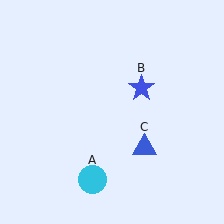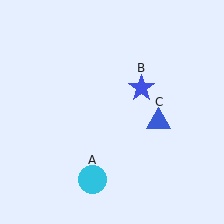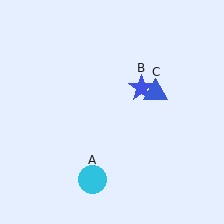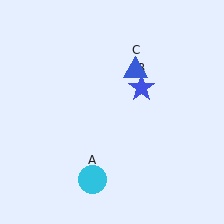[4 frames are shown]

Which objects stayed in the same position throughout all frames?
Cyan circle (object A) and blue star (object B) remained stationary.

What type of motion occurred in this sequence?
The blue triangle (object C) rotated counterclockwise around the center of the scene.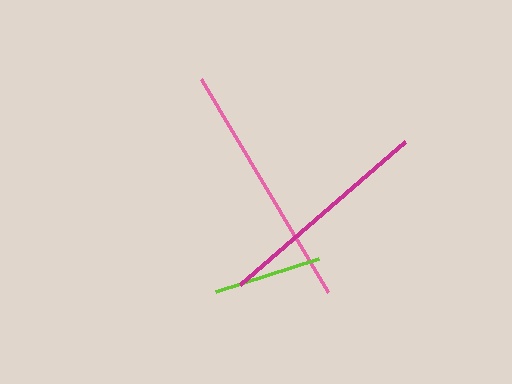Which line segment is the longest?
The pink line is the longest at approximately 248 pixels.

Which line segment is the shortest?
The lime line is the shortest at approximately 108 pixels.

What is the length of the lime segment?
The lime segment is approximately 108 pixels long.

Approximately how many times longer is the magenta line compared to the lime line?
The magenta line is approximately 2.0 times the length of the lime line.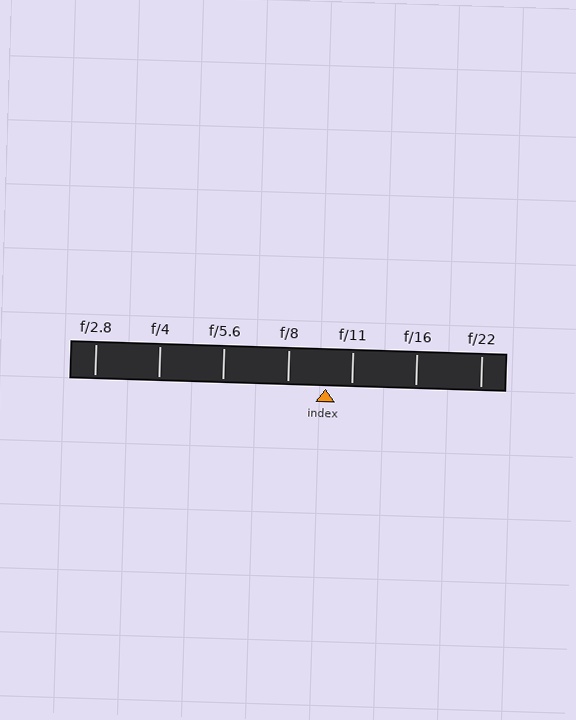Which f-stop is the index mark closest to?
The index mark is closest to f/11.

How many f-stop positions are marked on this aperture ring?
There are 7 f-stop positions marked.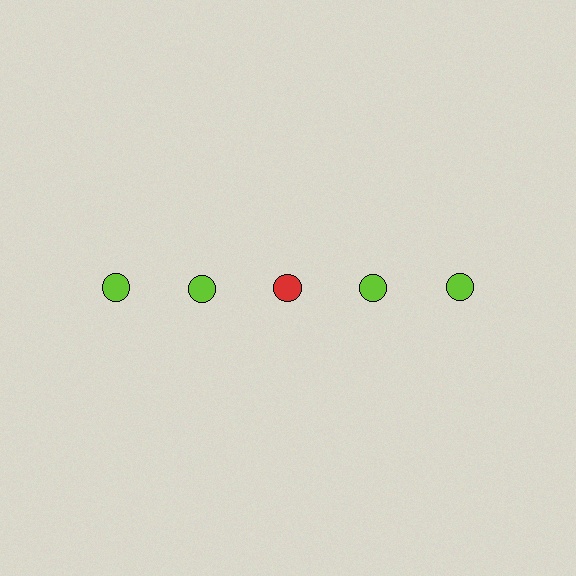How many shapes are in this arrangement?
There are 5 shapes arranged in a grid pattern.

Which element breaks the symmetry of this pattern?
The red circle in the top row, center column breaks the symmetry. All other shapes are lime circles.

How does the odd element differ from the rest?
It has a different color: red instead of lime.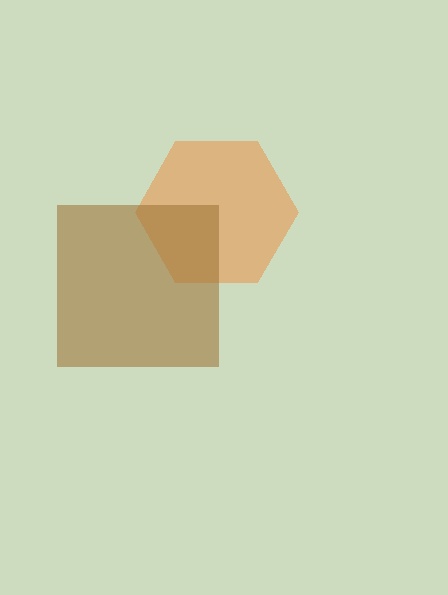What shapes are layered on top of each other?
The layered shapes are: an orange hexagon, a brown square.